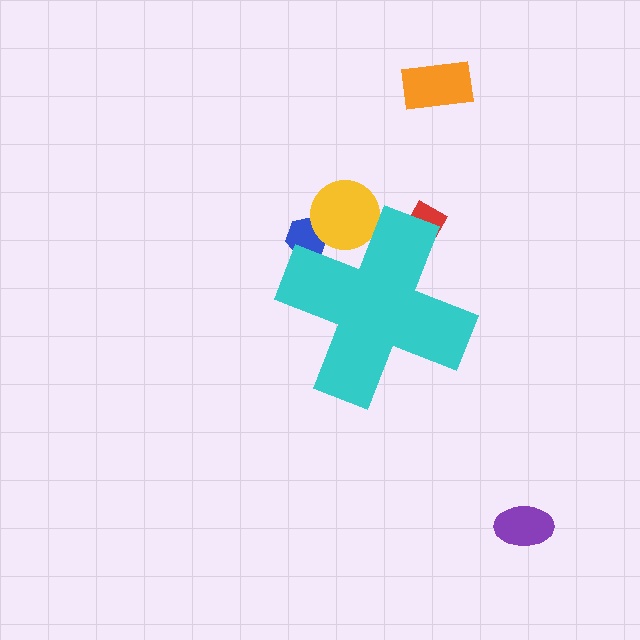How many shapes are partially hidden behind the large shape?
3 shapes are partially hidden.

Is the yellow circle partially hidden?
Yes, the yellow circle is partially hidden behind the cyan cross.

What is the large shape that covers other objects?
A cyan cross.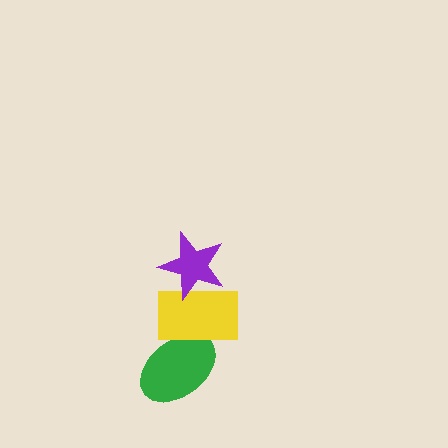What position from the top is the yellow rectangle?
The yellow rectangle is 2nd from the top.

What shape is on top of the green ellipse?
The yellow rectangle is on top of the green ellipse.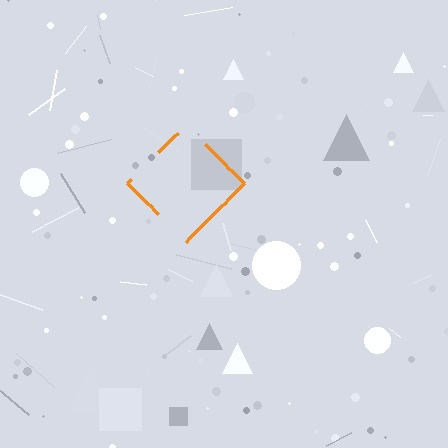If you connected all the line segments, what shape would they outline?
They would outline a diamond.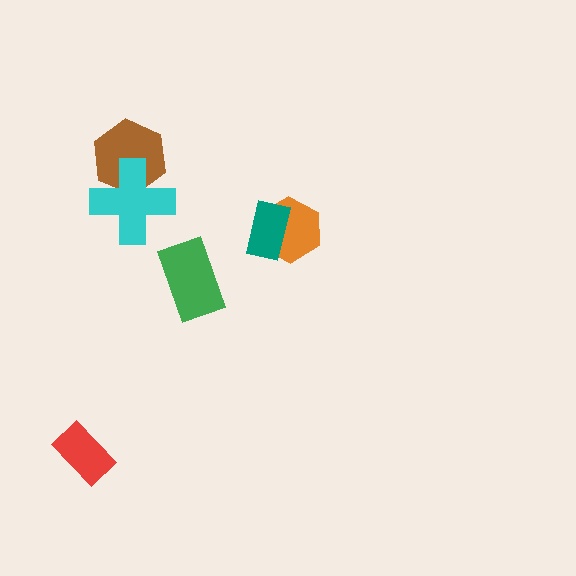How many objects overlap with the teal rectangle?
1 object overlaps with the teal rectangle.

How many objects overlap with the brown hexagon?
1 object overlaps with the brown hexagon.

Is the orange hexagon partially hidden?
Yes, it is partially covered by another shape.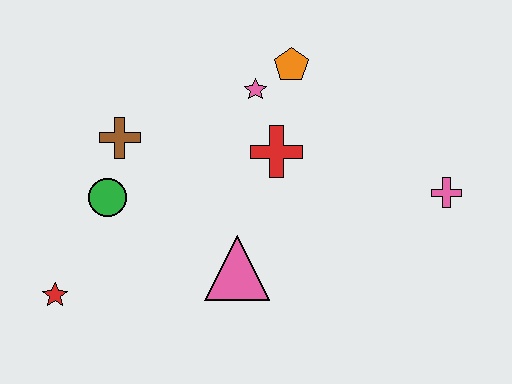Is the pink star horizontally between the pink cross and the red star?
Yes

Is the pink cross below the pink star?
Yes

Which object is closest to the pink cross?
The red cross is closest to the pink cross.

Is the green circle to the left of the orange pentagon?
Yes